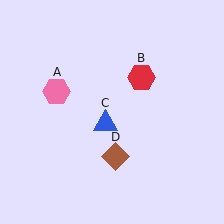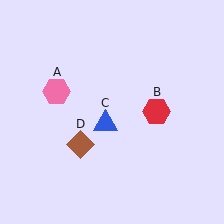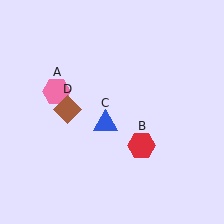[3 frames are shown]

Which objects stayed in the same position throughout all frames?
Pink hexagon (object A) and blue triangle (object C) remained stationary.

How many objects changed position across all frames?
2 objects changed position: red hexagon (object B), brown diamond (object D).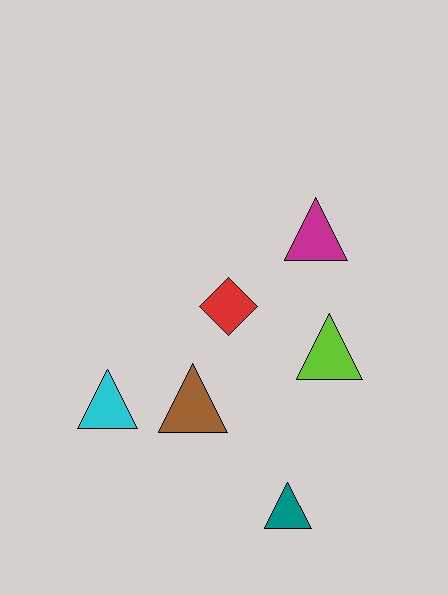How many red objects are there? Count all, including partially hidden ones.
There is 1 red object.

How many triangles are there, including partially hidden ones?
There are 5 triangles.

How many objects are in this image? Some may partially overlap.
There are 6 objects.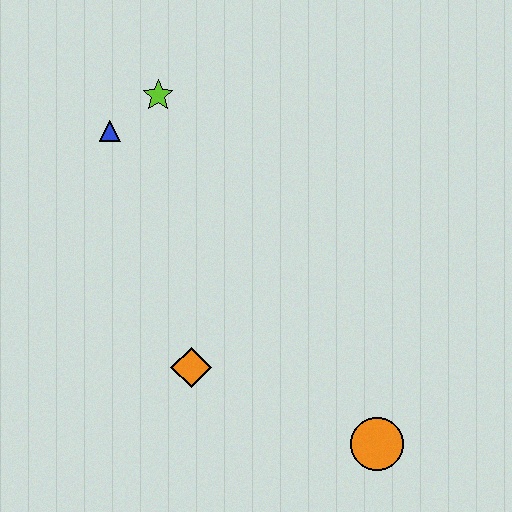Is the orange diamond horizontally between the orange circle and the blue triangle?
Yes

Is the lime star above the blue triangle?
Yes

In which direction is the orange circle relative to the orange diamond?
The orange circle is to the right of the orange diamond.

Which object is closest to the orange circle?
The orange diamond is closest to the orange circle.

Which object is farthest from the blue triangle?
The orange circle is farthest from the blue triangle.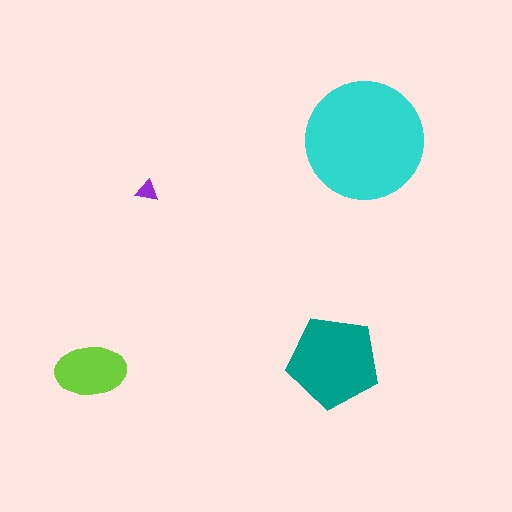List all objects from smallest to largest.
The purple triangle, the lime ellipse, the teal pentagon, the cyan circle.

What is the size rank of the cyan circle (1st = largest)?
1st.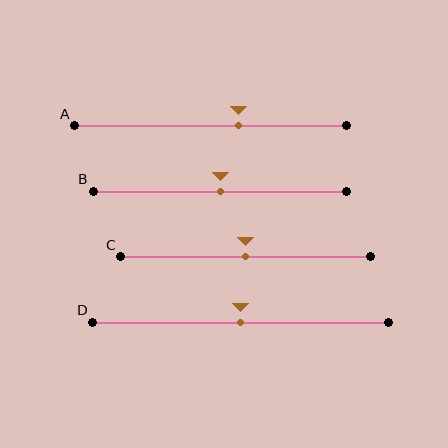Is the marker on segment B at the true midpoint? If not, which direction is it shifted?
Yes, the marker on segment B is at the true midpoint.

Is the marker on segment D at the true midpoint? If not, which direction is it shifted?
Yes, the marker on segment D is at the true midpoint.